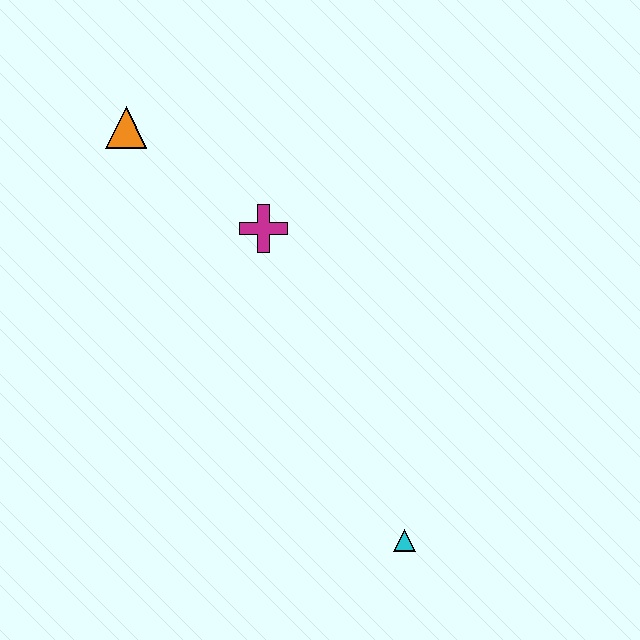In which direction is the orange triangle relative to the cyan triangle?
The orange triangle is above the cyan triangle.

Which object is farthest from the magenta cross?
The cyan triangle is farthest from the magenta cross.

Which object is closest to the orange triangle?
The magenta cross is closest to the orange triangle.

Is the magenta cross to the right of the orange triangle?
Yes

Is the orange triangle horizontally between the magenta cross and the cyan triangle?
No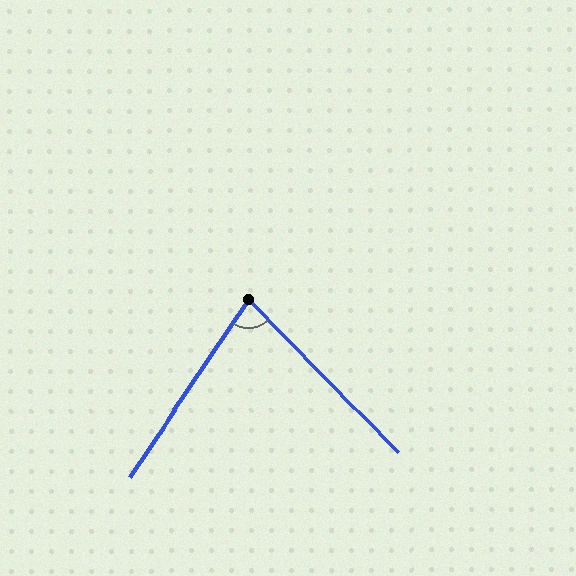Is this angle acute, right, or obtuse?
It is acute.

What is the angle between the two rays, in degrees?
Approximately 79 degrees.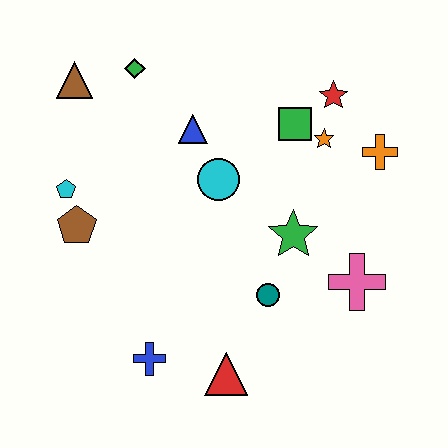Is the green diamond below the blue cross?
No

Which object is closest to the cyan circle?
The blue triangle is closest to the cyan circle.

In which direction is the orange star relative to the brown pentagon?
The orange star is to the right of the brown pentagon.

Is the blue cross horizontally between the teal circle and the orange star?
No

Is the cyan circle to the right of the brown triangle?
Yes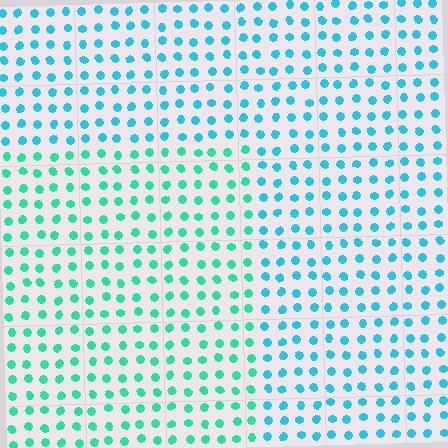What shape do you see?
I see a rectangle.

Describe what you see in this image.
The image is filled with small cyan elements in a uniform arrangement. A rectangle-shaped region is visible where the elements are tinted to a slightly different hue, forming a subtle color boundary.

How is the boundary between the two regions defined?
The boundary is defined purely by a slight shift in hue (about 31 degrees). Spacing, size, and orientation are identical on both sides.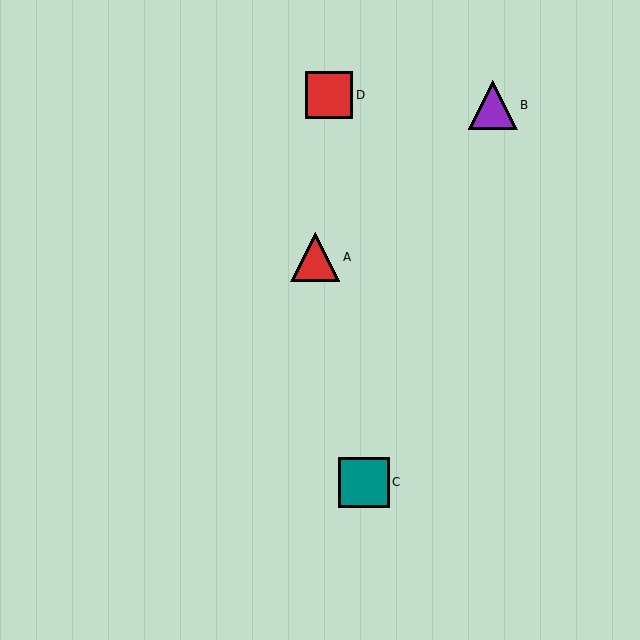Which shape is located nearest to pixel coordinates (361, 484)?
The teal square (labeled C) at (364, 482) is nearest to that location.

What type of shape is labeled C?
Shape C is a teal square.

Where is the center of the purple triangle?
The center of the purple triangle is at (493, 105).